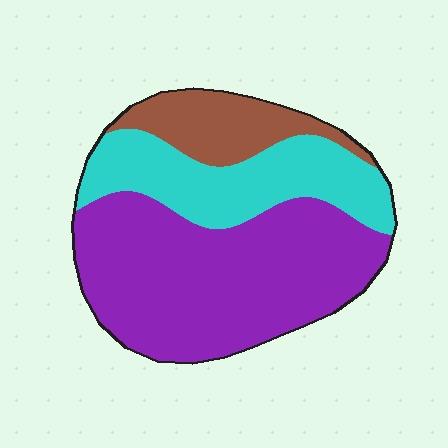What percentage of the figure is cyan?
Cyan covers 28% of the figure.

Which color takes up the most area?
Purple, at roughly 55%.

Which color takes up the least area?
Brown, at roughly 15%.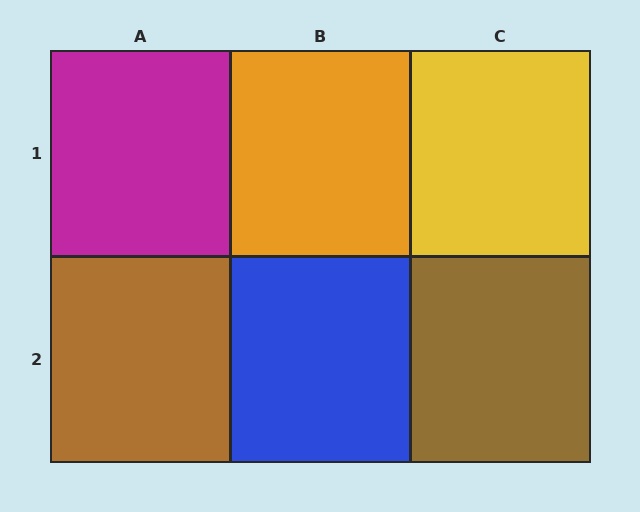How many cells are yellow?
1 cell is yellow.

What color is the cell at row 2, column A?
Brown.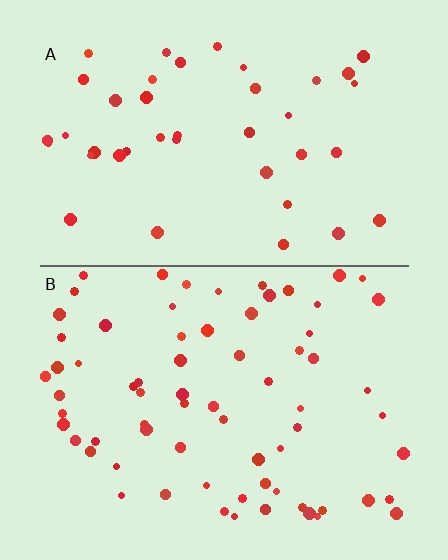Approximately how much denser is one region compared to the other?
Approximately 1.7× — region B over region A.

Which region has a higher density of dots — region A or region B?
B (the bottom).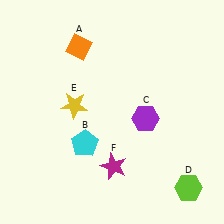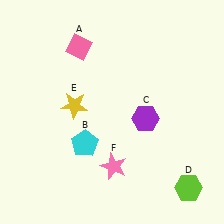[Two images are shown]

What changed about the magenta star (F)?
In Image 1, F is magenta. In Image 2, it changed to pink.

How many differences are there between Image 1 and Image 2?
There are 2 differences between the two images.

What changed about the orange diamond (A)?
In Image 1, A is orange. In Image 2, it changed to pink.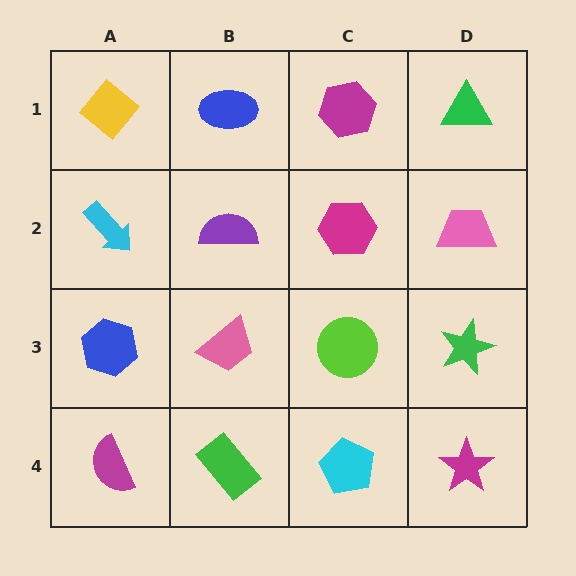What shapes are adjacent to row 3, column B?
A purple semicircle (row 2, column B), a green rectangle (row 4, column B), a blue hexagon (row 3, column A), a lime circle (row 3, column C).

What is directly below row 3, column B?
A green rectangle.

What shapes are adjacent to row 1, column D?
A pink trapezoid (row 2, column D), a magenta hexagon (row 1, column C).